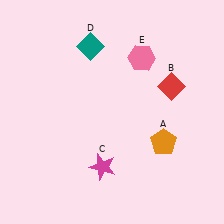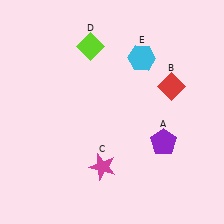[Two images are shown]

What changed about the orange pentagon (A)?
In Image 1, A is orange. In Image 2, it changed to purple.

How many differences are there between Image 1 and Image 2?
There are 3 differences between the two images.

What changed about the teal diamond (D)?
In Image 1, D is teal. In Image 2, it changed to lime.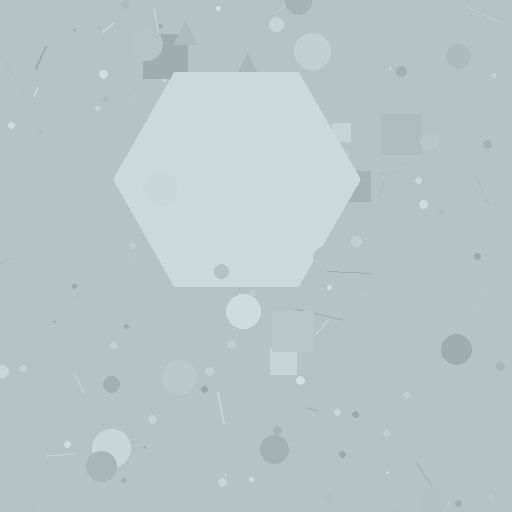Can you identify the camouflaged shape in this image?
The camouflaged shape is a hexagon.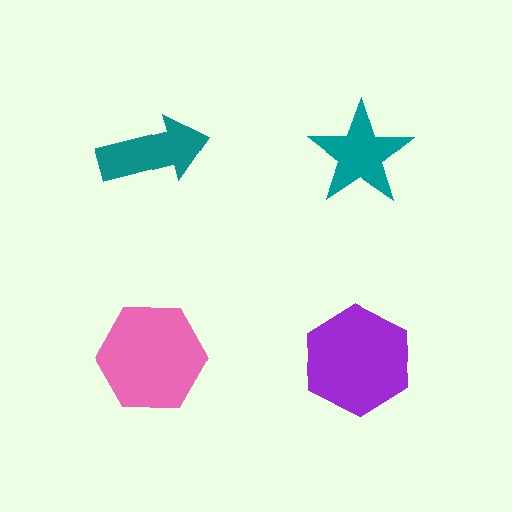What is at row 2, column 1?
A pink hexagon.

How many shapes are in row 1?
2 shapes.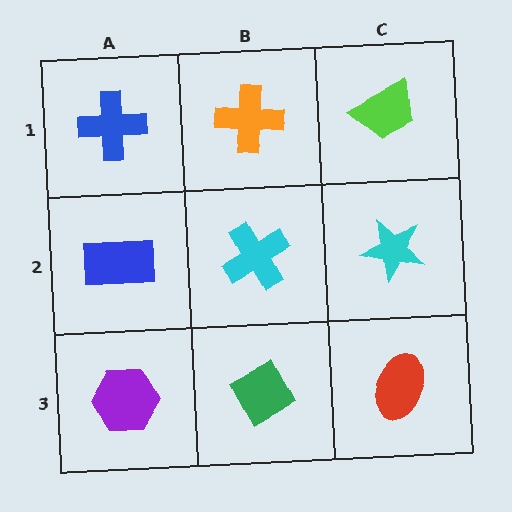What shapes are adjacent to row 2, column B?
An orange cross (row 1, column B), a green diamond (row 3, column B), a blue rectangle (row 2, column A), a cyan star (row 2, column C).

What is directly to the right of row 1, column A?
An orange cross.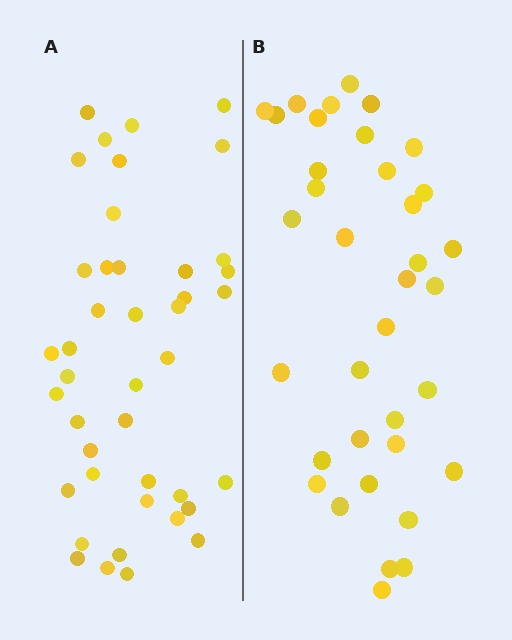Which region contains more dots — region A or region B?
Region A (the left region) has more dots.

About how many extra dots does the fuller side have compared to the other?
Region A has about 6 more dots than region B.